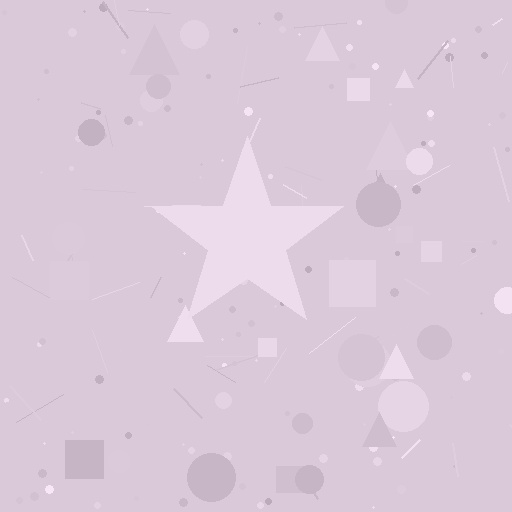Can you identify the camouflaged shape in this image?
The camouflaged shape is a star.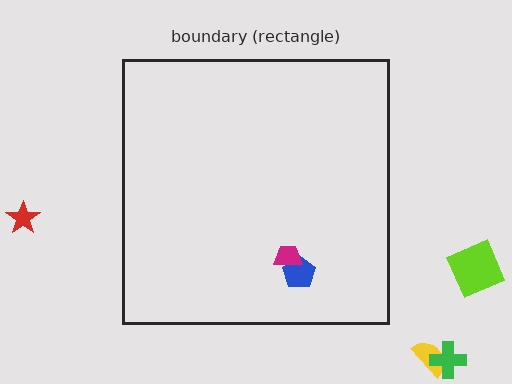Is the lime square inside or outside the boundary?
Outside.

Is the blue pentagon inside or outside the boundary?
Inside.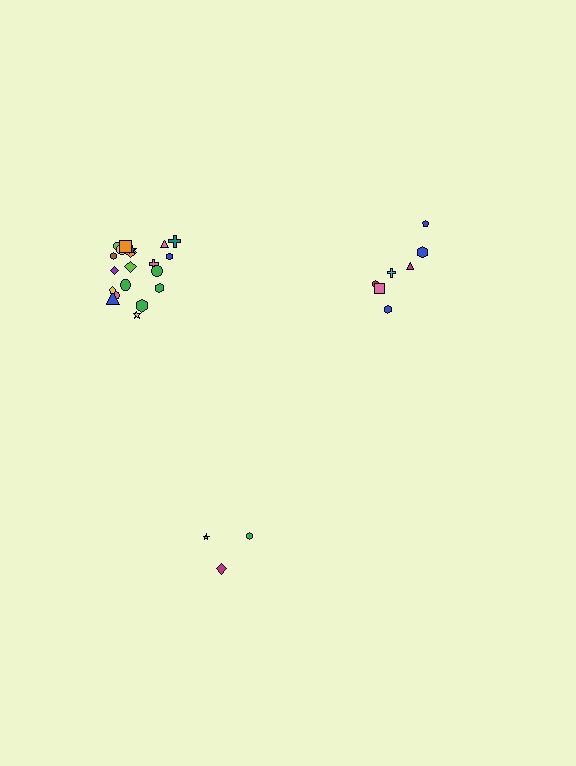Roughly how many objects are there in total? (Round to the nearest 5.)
Roughly 30 objects in total.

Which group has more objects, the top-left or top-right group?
The top-left group.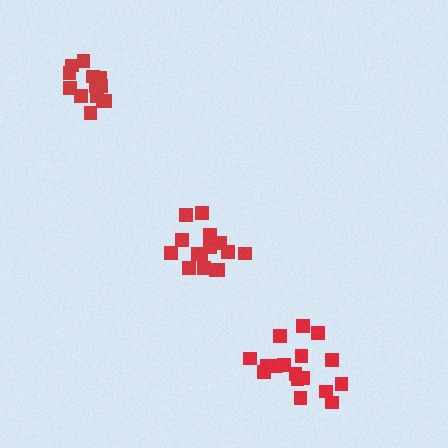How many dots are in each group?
Group 1: 13 dots, Group 2: 17 dots, Group 3: 15 dots (45 total).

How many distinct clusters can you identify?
There are 3 distinct clusters.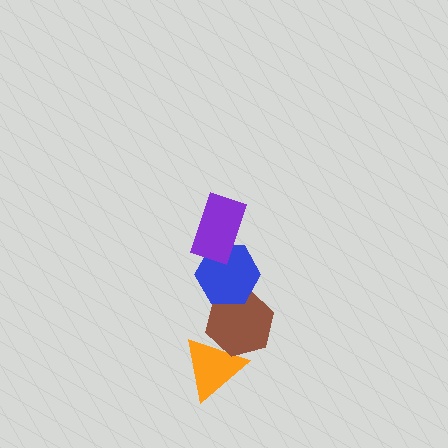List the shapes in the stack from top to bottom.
From top to bottom: the purple rectangle, the blue hexagon, the brown hexagon, the orange triangle.